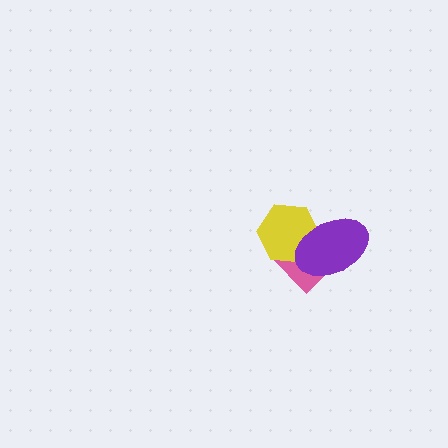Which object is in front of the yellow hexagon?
The purple ellipse is in front of the yellow hexagon.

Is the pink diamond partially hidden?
Yes, it is partially covered by another shape.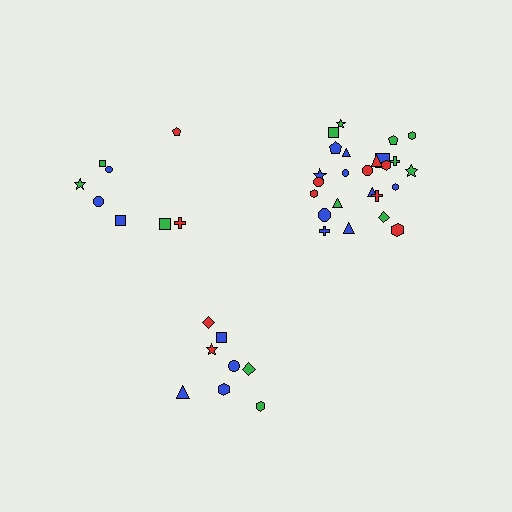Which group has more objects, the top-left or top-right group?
The top-right group.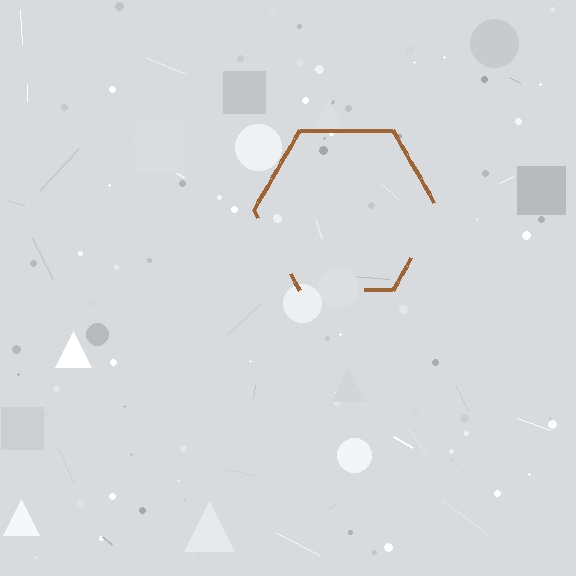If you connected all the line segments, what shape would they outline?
They would outline a hexagon.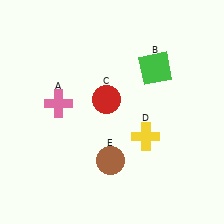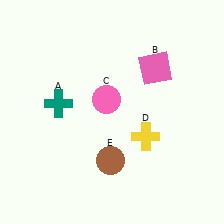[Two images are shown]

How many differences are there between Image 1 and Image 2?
There are 3 differences between the two images.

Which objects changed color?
A changed from pink to teal. B changed from green to pink. C changed from red to pink.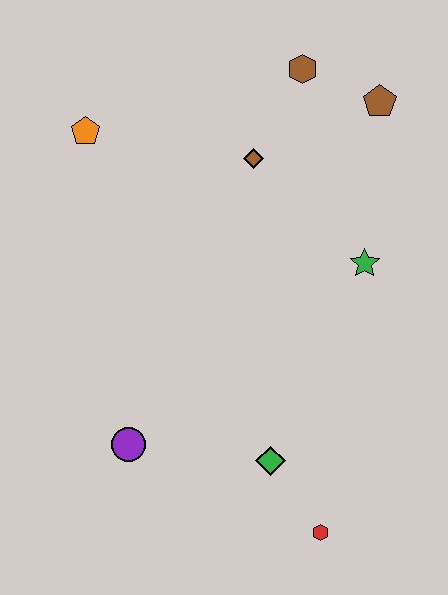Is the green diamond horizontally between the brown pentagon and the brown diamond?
Yes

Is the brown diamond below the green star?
No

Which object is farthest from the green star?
The orange pentagon is farthest from the green star.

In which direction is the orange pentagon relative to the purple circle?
The orange pentagon is above the purple circle.